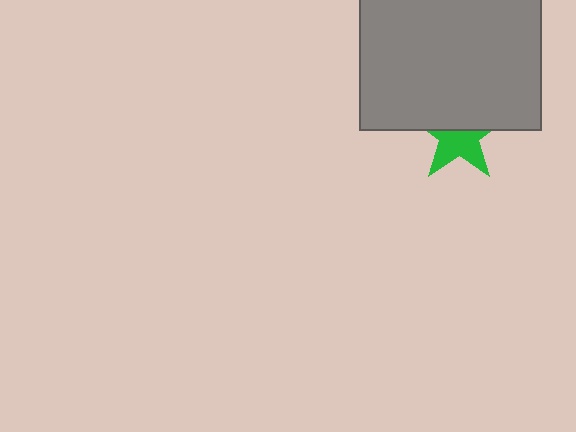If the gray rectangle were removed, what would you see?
You would see the complete green star.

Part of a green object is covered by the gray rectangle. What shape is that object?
It is a star.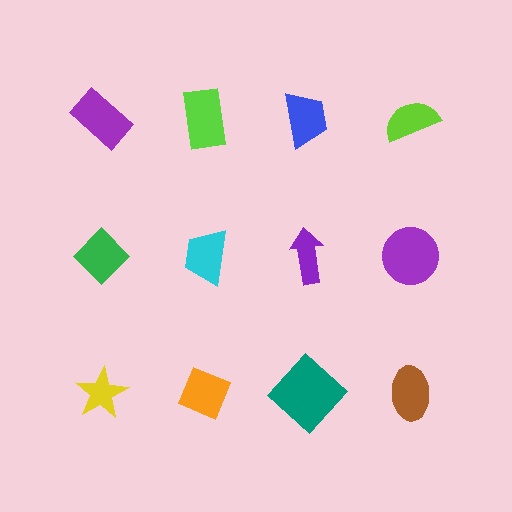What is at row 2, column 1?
A green diamond.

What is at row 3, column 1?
A yellow star.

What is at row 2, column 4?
A purple circle.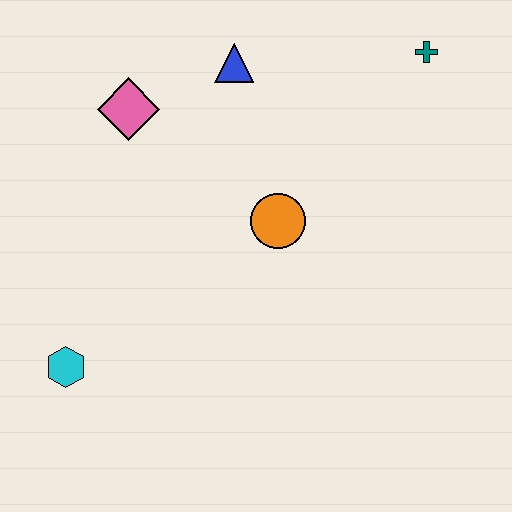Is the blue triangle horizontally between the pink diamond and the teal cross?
Yes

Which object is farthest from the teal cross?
The cyan hexagon is farthest from the teal cross.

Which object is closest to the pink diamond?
The blue triangle is closest to the pink diamond.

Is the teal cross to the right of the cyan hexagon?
Yes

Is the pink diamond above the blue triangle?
No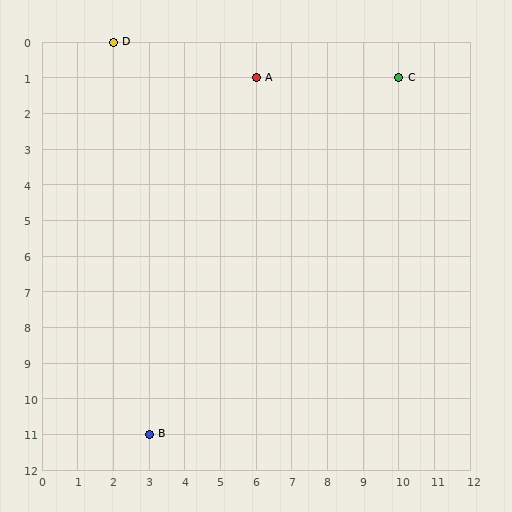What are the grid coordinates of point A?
Point A is at grid coordinates (6, 1).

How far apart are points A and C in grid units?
Points A and C are 4 columns apart.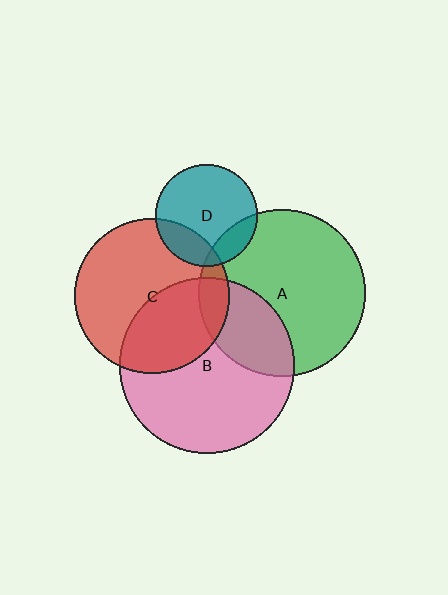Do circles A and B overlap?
Yes.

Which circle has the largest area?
Circle B (pink).